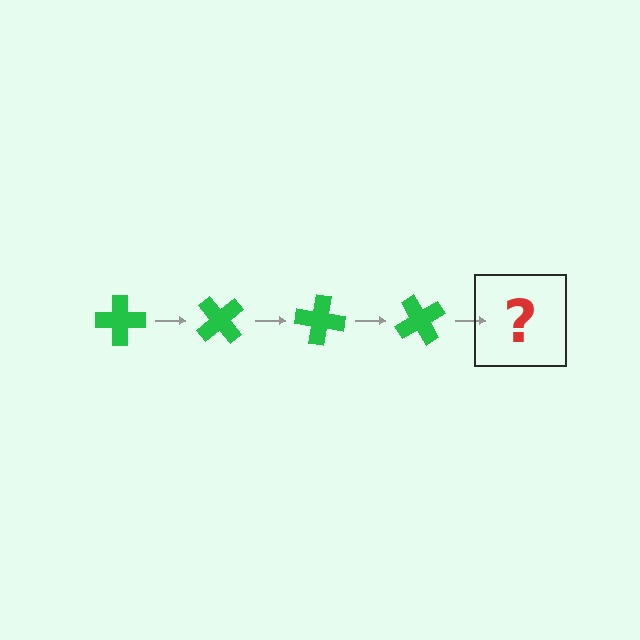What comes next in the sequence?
The next element should be a green cross rotated 200 degrees.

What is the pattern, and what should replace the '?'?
The pattern is that the cross rotates 50 degrees each step. The '?' should be a green cross rotated 200 degrees.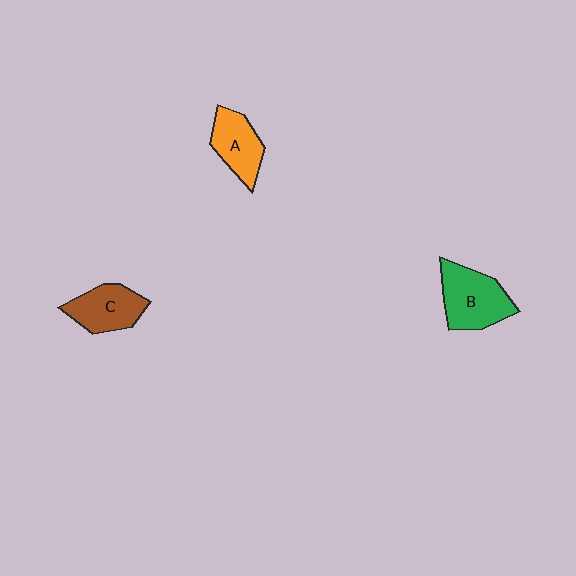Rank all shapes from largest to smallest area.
From largest to smallest: B (green), C (brown), A (orange).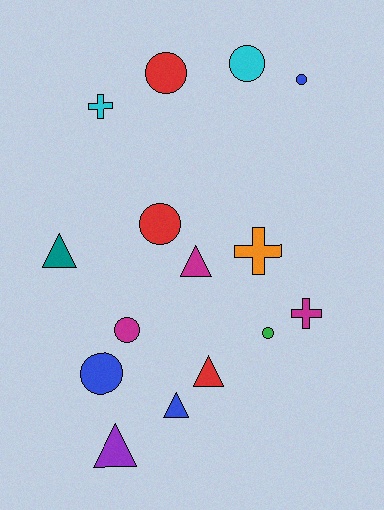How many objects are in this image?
There are 15 objects.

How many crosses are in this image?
There are 3 crosses.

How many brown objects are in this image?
There are no brown objects.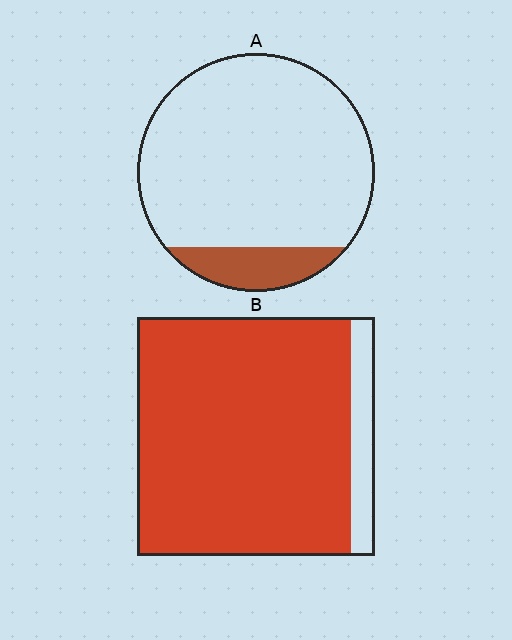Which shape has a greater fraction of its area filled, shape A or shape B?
Shape B.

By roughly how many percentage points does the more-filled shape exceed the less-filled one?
By roughly 75 percentage points (B over A).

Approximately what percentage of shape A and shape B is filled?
A is approximately 15% and B is approximately 90%.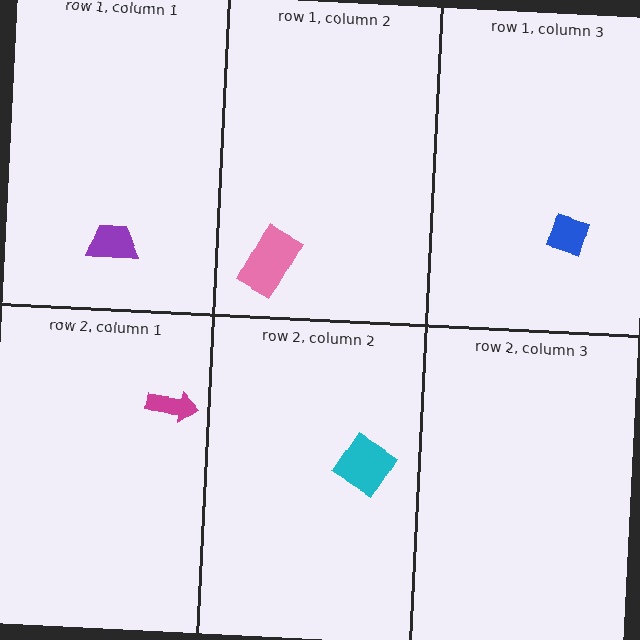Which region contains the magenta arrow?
The row 2, column 1 region.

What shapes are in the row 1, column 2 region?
The pink rectangle.